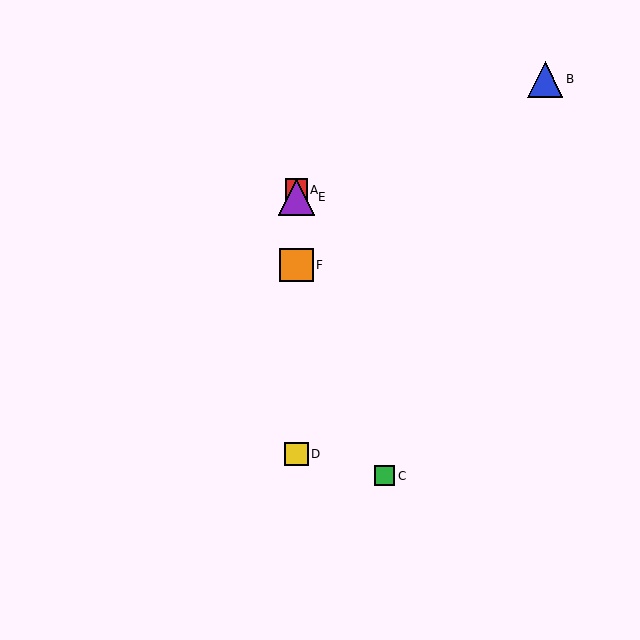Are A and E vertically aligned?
Yes, both are at x≈296.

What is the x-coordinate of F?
Object F is at x≈296.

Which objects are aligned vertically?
Objects A, D, E, F are aligned vertically.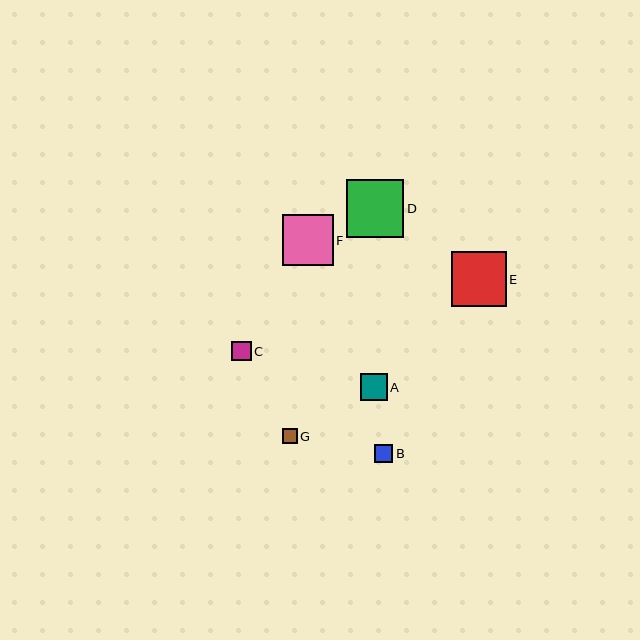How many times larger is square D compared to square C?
Square D is approximately 2.9 times the size of square C.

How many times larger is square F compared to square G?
Square F is approximately 3.4 times the size of square G.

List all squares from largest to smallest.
From largest to smallest: D, E, F, A, C, B, G.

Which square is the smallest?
Square G is the smallest with a size of approximately 15 pixels.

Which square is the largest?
Square D is the largest with a size of approximately 57 pixels.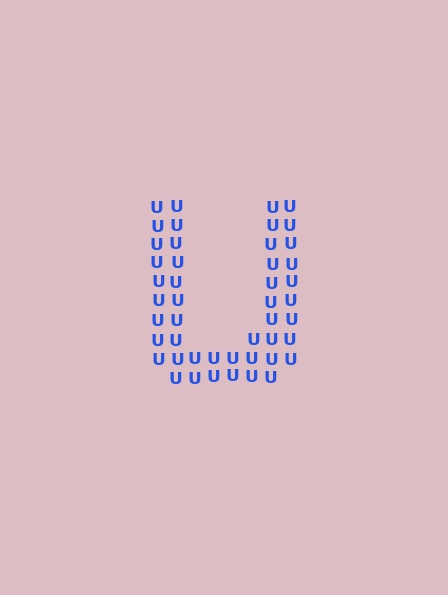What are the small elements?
The small elements are letter U's.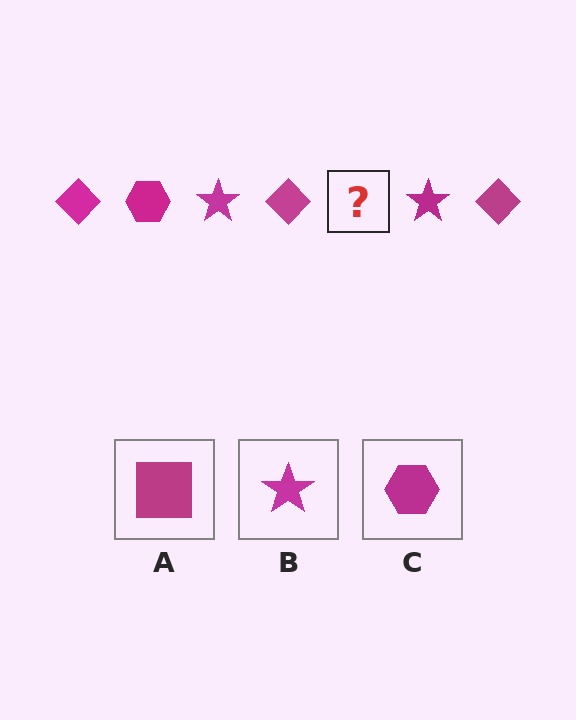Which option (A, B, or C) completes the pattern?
C.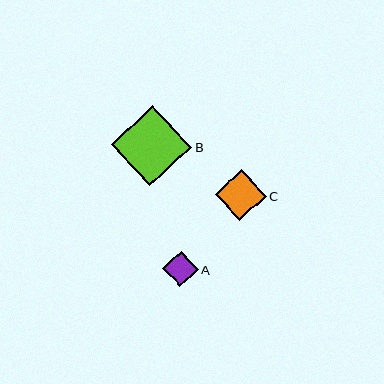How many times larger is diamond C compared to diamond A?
Diamond C is approximately 1.4 times the size of diamond A.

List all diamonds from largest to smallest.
From largest to smallest: B, C, A.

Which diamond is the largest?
Diamond B is the largest with a size of approximately 80 pixels.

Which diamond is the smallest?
Diamond A is the smallest with a size of approximately 35 pixels.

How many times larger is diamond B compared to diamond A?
Diamond B is approximately 2.3 times the size of diamond A.